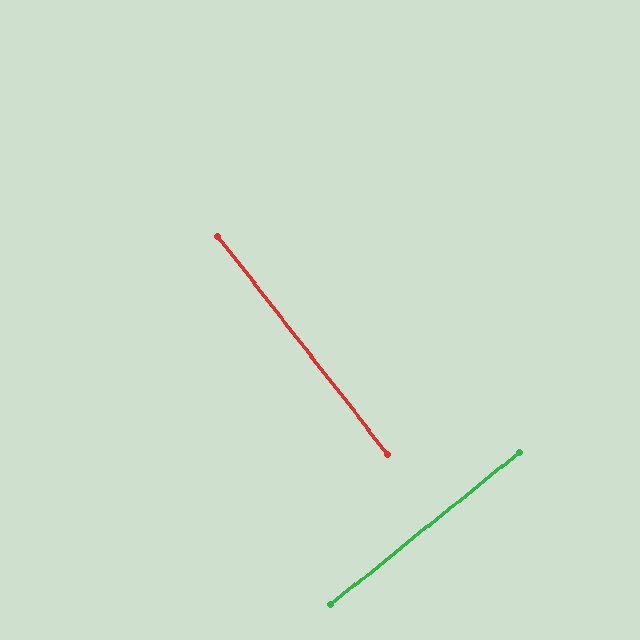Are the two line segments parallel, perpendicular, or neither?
Perpendicular — they meet at approximately 89°.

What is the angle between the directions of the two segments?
Approximately 89 degrees.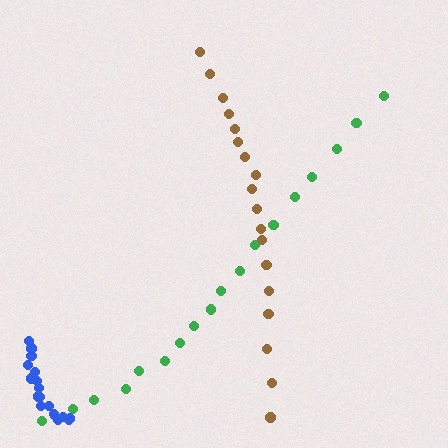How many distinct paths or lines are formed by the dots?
There are 3 distinct paths.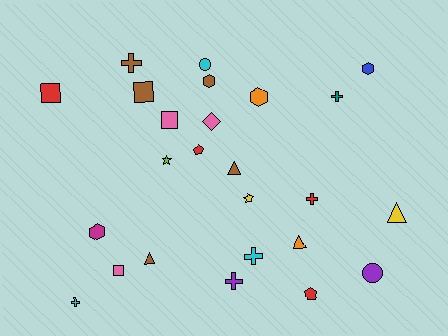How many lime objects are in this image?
There is 1 lime object.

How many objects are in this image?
There are 25 objects.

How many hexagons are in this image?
There are 4 hexagons.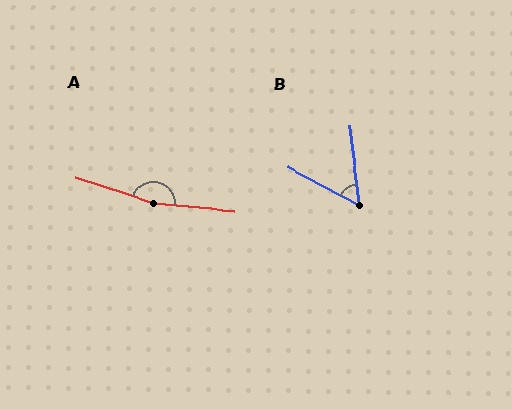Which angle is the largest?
A, at approximately 168 degrees.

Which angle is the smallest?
B, at approximately 55 degrees.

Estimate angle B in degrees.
Approximately 55 degrees.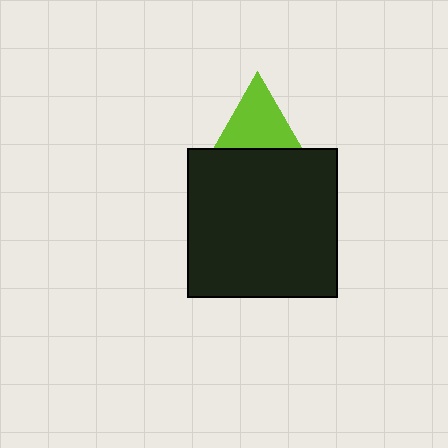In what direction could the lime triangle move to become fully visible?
The lime triangle could move up. That would shift it out from behind the black square entirely.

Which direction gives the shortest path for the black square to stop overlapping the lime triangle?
Moving down gives the shortest separation.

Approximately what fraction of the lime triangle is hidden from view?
Roughly 57% of the lime triangle is hidden behind the black square.